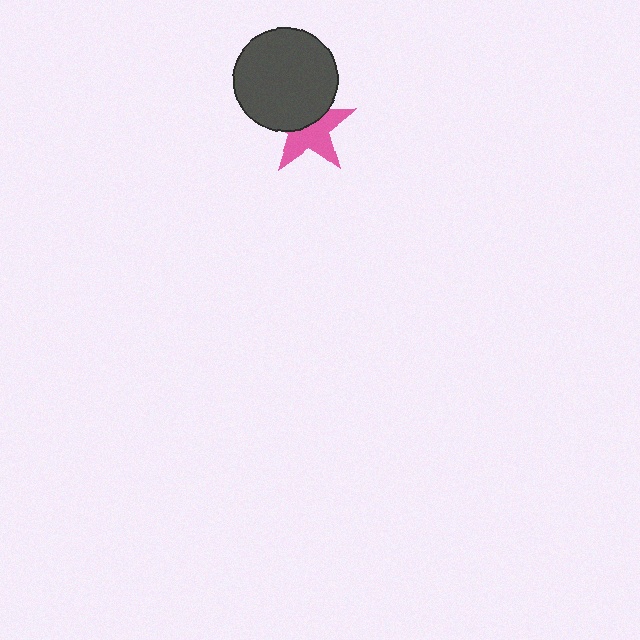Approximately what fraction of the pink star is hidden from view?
Roughly 43% of the pink star is hidden behind the dark gray circle.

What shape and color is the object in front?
The object in front is a dark gray circle.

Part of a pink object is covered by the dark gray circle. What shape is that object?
It is a star.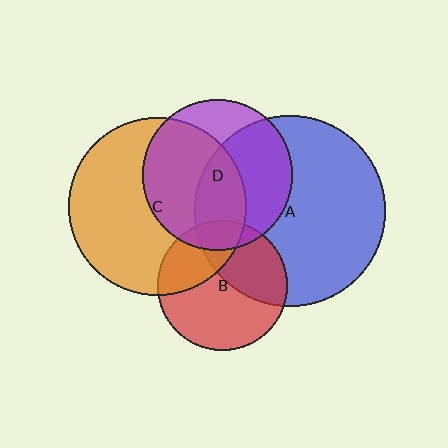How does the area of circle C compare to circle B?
Approximately 1.9 times.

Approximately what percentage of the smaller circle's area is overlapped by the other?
Approximately 60%.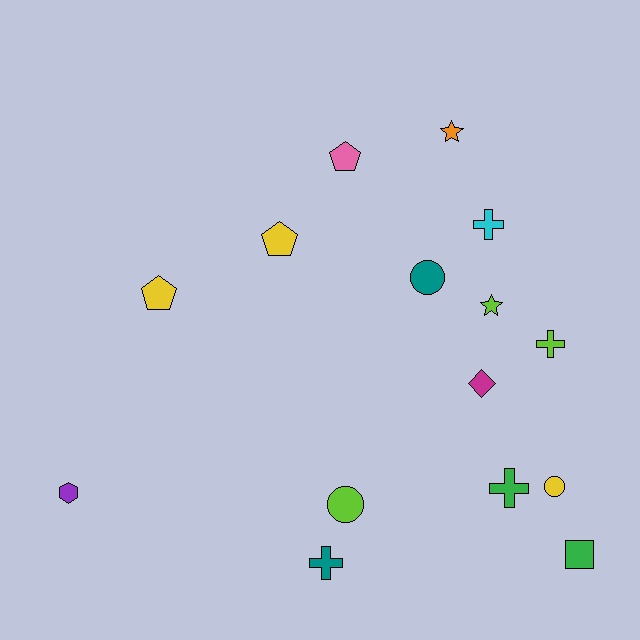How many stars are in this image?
There are 2 stars.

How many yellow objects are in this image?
There are 3 yellow objects.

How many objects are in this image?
There are 15 objects.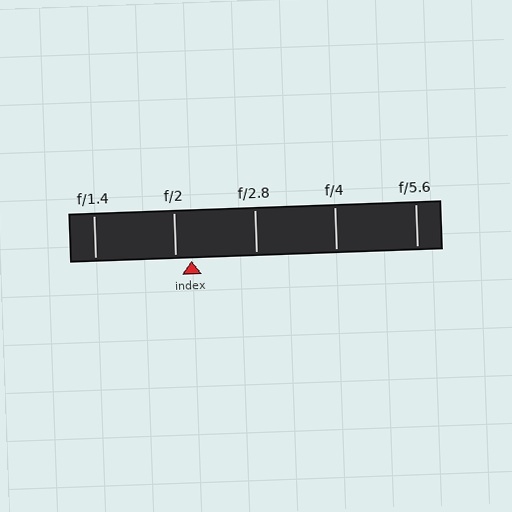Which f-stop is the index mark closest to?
The index mark is closest to f/2.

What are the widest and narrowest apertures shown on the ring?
The widest aperture shown is f/1.4 and the narrowest is f/5.6.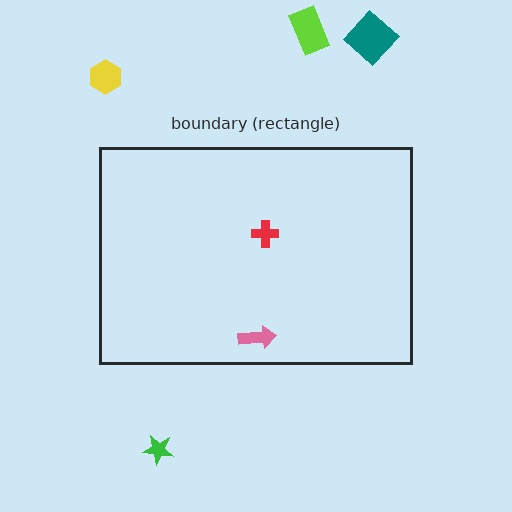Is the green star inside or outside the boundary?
Outside.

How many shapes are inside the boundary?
2 inside, 4 outside.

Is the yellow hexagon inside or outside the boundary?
Outside.